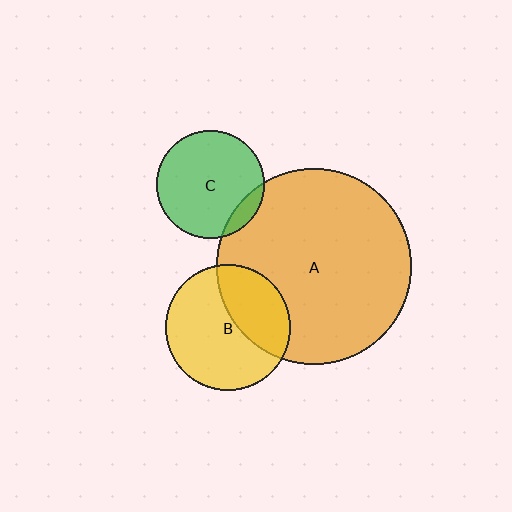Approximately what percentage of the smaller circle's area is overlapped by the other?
Approximately 10%.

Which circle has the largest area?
Circle A (orange).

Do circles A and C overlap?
Yes.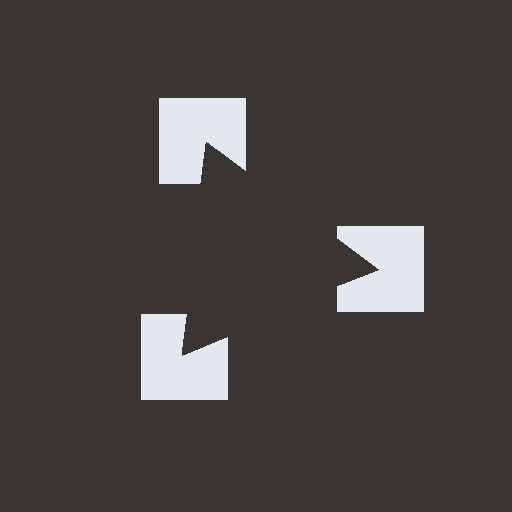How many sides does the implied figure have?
3 sides.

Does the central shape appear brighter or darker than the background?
It typically appears slightly darker than the background, even though no actual brightness change is drawn.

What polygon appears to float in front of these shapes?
An illusory triangle — its edges are inferred from the aligned wedge cuts in the notched squares, not physically drawn.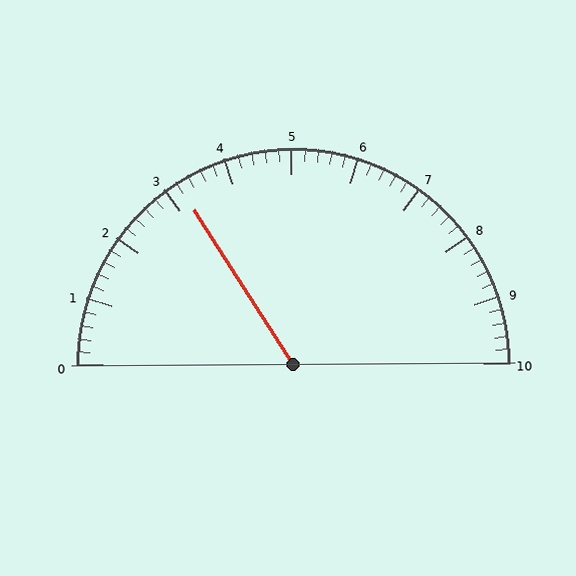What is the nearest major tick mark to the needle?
The nearest major tick mark is 3.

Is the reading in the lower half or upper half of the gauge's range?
The reading is in the lower half of the range (0 to 10).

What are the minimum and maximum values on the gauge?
The gauge ranges from 0 to 10.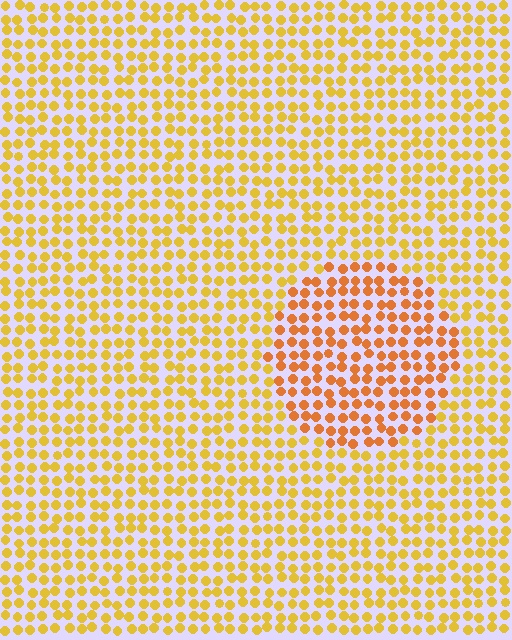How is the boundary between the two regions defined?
The boundary is defined purely by a slight shift in hue (about 25 degrees). Spacing, size, and orientation are identical on both sides.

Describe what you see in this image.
The image is filled with small yellow elements in a uniform arrangement. A circle-shaped region is visible where the elements are tinted to a slightly different hue, forming a subtle color boundary.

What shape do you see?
I see a circle.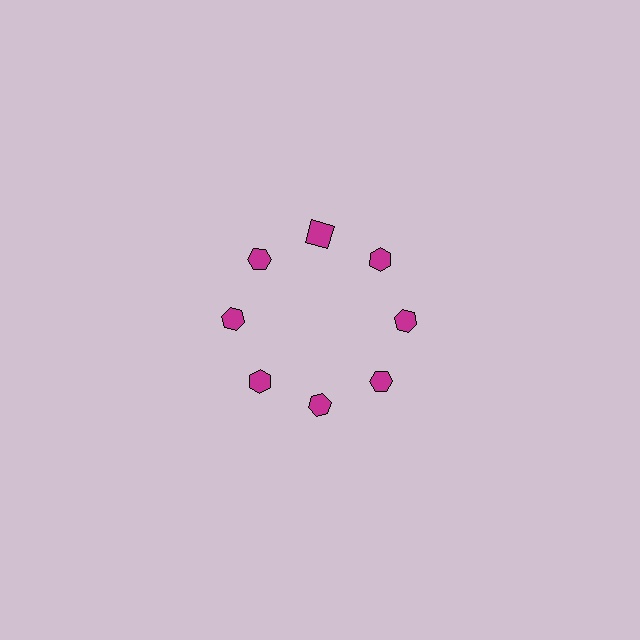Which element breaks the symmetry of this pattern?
The magenta square at roughly the 12 o'clock position breaks the symmetry. All other shapes are magenta hexagons.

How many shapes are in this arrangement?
There are 8 shapes arranged in a ring pattern.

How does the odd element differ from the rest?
It has a different shape: square instead of hexagon.